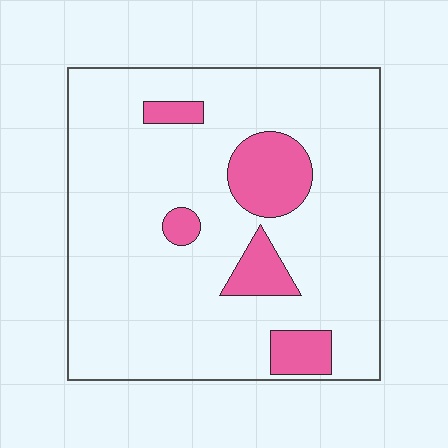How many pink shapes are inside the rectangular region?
5.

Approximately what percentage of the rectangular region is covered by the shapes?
Approximately 15%.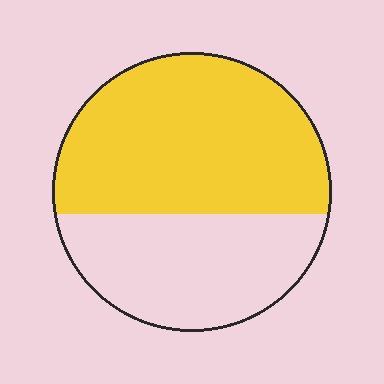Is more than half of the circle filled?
Yes.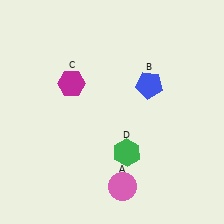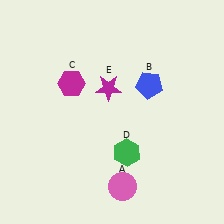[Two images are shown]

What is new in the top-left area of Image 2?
A magenta star (E) was added in the top-left area of Image 2.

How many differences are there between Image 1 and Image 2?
There is 1 difference between the two images.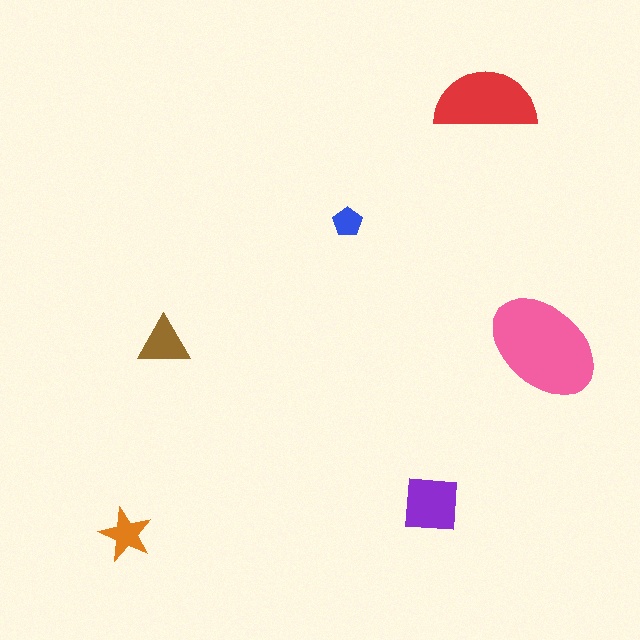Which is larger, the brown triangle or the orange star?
The brown triangle.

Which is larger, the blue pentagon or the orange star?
The orange star.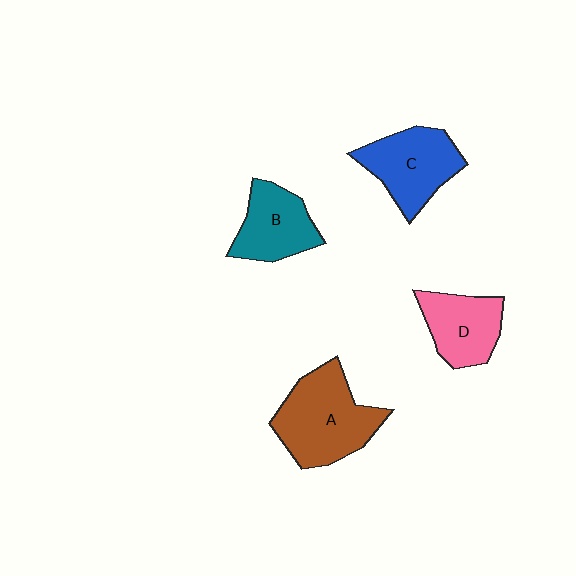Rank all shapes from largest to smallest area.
From largest to smallest: A (brown), C (blue), B (teal), D (pink).